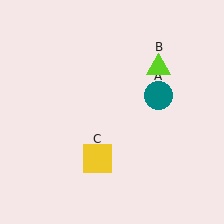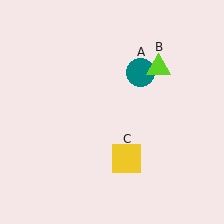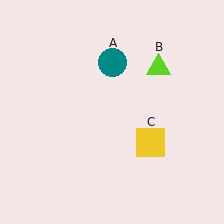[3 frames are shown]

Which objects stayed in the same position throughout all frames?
Lime triangle (object B) remained stationary.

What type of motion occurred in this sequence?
The teal circle (object A), yellow square (object C) rotated counterclockwise around the center of the scene.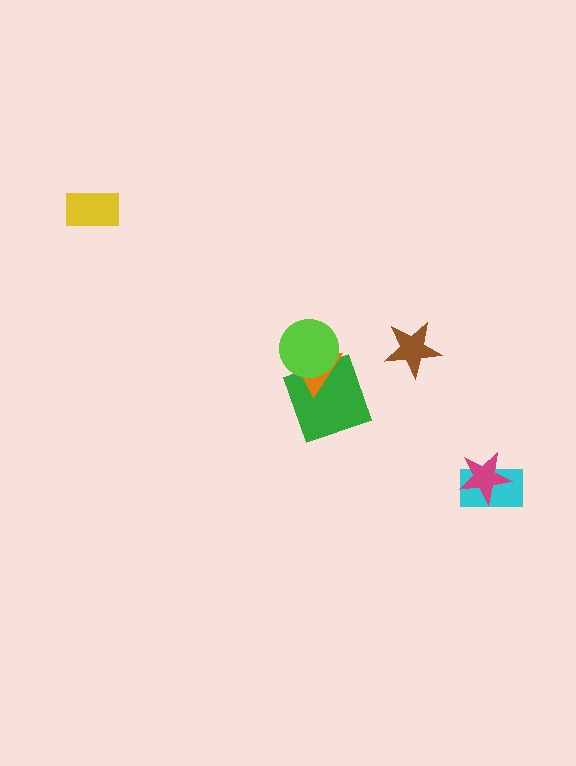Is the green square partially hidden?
Yes, it is partially covered by another shape.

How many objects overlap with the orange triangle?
2 objects overlap with the orange triangle.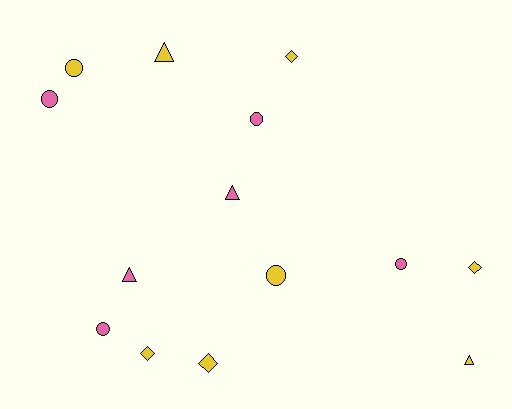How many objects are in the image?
There are 14 objects.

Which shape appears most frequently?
Circle, with 6 objects.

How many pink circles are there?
There are 4 pink circles.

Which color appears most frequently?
Yellow, with 8 objects.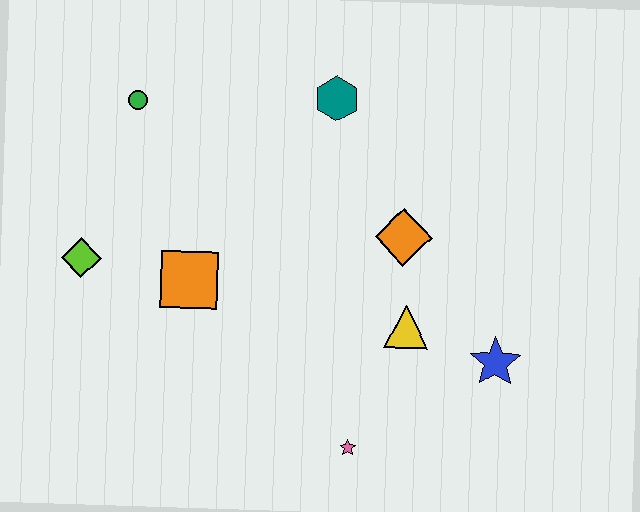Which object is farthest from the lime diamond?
The blue star is farthest from the lime diamond.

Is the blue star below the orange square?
Yes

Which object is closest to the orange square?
The lime diamond is closest to the orange square.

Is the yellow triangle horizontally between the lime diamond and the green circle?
No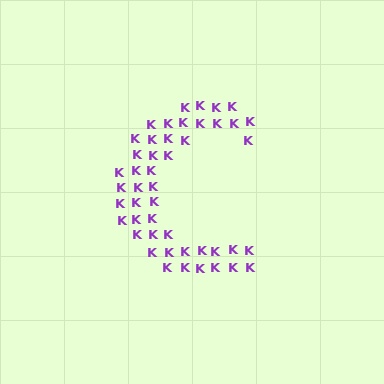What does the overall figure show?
The overall figure shows the letter C.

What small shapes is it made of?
It is made of small letter K's.